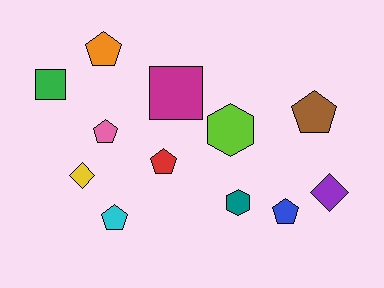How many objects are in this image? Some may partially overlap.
There are 12 objects.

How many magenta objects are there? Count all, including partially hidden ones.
There is 1 magenta object.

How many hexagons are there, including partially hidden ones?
There are 2 hexagons.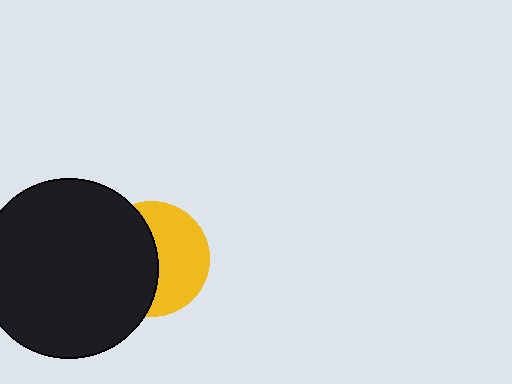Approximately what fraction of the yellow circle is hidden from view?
Roughly 50% of the yellow circle is hidden behind the black circle.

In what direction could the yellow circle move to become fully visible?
The yellow circle could move right. That would shift it out from behind the black circle entirely.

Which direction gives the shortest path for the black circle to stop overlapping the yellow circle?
Moving left gives the shortest separation.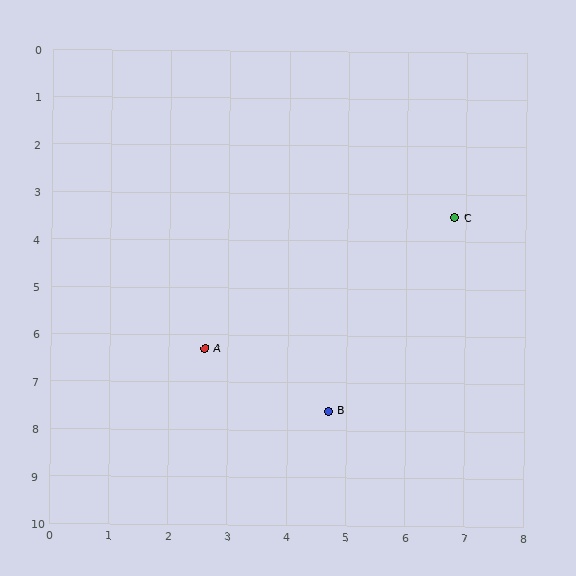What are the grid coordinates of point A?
Point A is at approximately (2.6, 6.3).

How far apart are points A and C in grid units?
Points A and C are about 5.0 grid units apart.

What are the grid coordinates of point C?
Point C is at approximately (6.8, 3.5).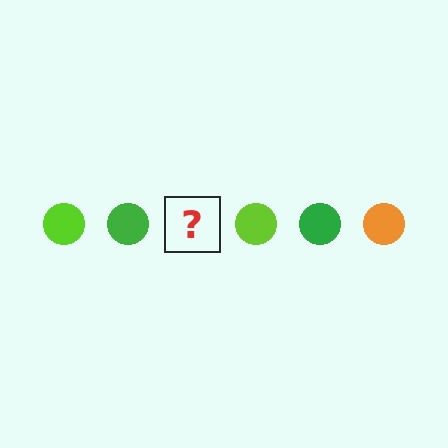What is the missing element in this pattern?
The missing element is an orange circle.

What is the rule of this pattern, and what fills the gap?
The rule is that the pattern cycles through lime, green, orange circles. The gap should be filled with an orange circle.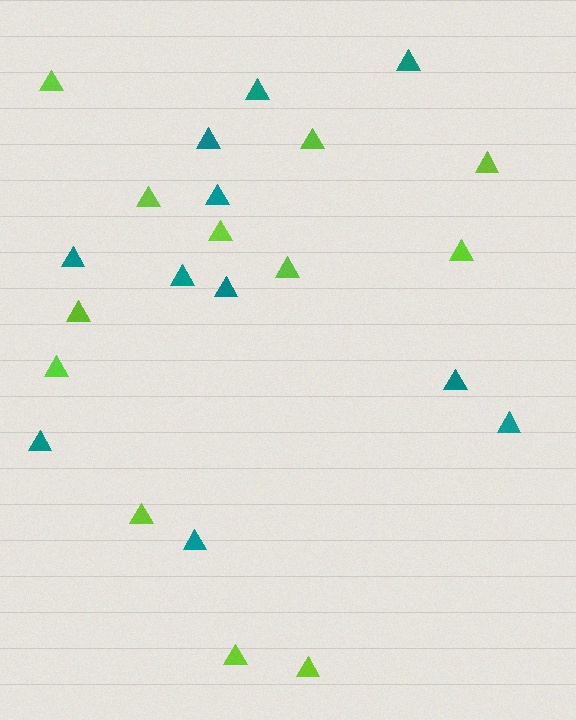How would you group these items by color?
There are 2 groups: one group of lime triangles (12) and one group of teal triangles (11).